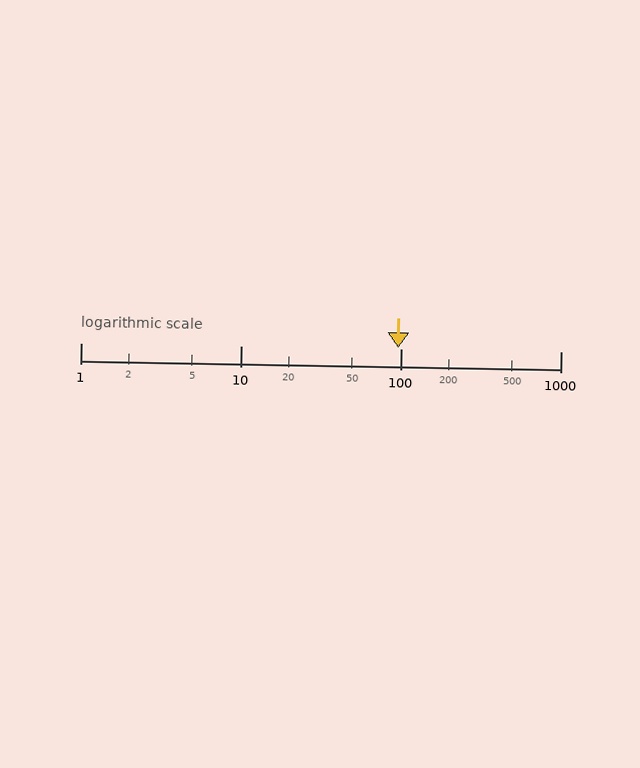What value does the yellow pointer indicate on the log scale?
The pointer indicates approximately 97.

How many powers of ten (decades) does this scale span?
The scale spans 3 decades, from 1 to 1000.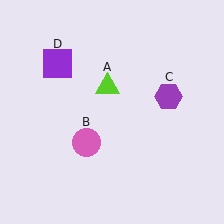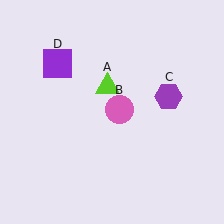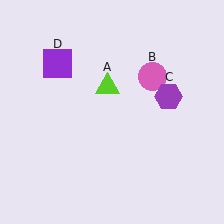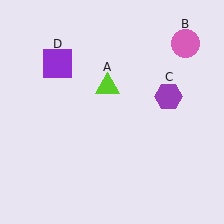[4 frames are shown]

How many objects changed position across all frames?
1 object changed position: pink circle (object B).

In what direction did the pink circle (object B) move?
The pink circle (object B) moved up and to the right.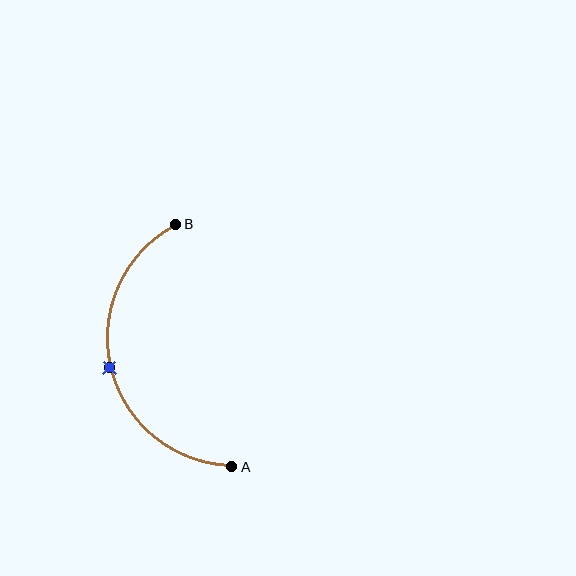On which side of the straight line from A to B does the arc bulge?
The arc bulges to the left of the straight line connecting A and B.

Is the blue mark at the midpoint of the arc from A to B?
Yes. The blue mark lies on the arc at equal arc-length from both A and B — it is the arc midpoint.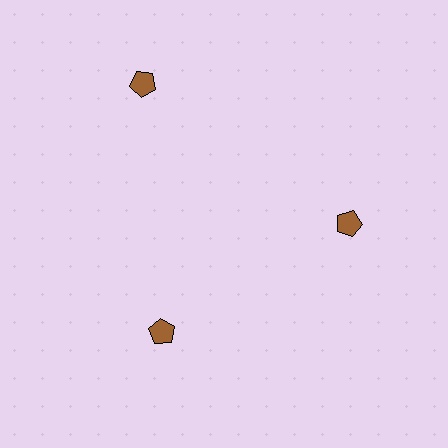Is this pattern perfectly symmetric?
No. The 3 brown pentagons are arranged in a ring, but one element near the 11 o'clock position is pushed outward from the center, breaking the 3-fold rotational symmetry.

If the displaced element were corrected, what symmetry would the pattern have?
It would have 3-fold rotational symmetry — the pattern would map onto itself every 120 degrees.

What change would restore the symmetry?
The symmetry would be restored by moving it inward, back onto the ring so that all 3 pentagons sit at equal angles and equal distance from the center.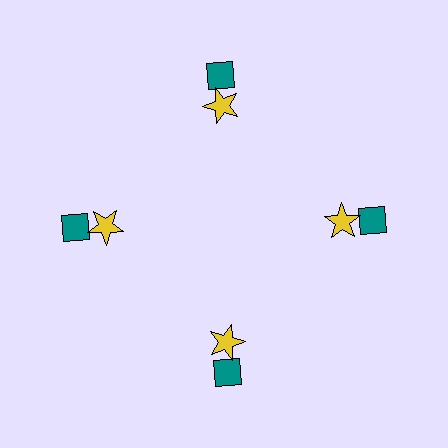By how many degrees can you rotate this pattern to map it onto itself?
The pattern maps onto itself every 90 degrees of rotation.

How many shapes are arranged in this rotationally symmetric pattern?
There are 8 shapes, arranged in 4 groups of 2.